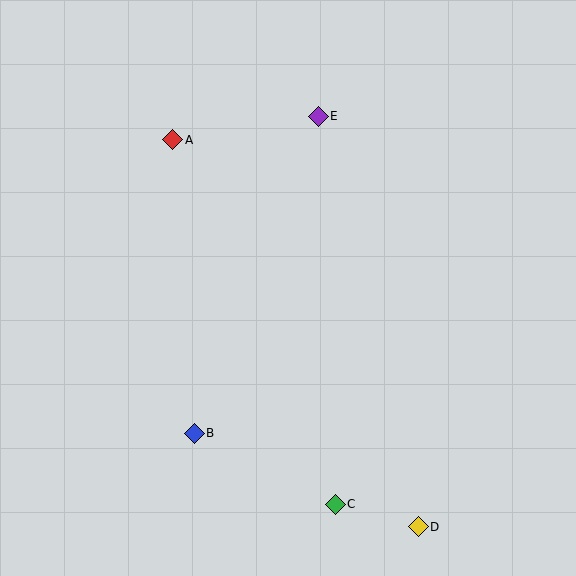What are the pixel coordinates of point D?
Point D is at (418, 527).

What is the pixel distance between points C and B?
The distance between C and B is 158 pixels.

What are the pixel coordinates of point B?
Point B is at (194, 433).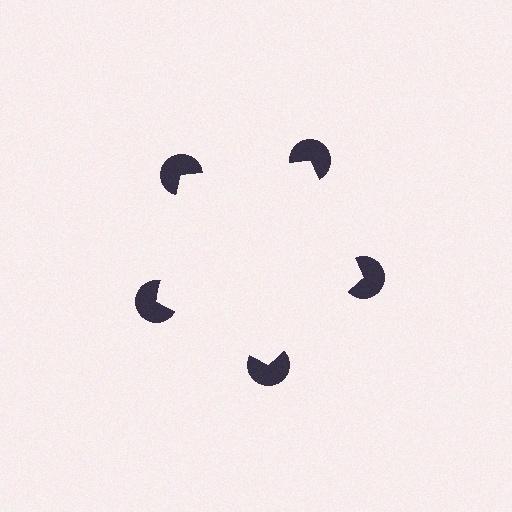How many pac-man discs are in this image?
There are 5 — one at each vertex of the illusory pentagon.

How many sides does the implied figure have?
5 sides.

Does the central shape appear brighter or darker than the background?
It typically appears slightly brighter than the background, even though no actual brightness change is drawn.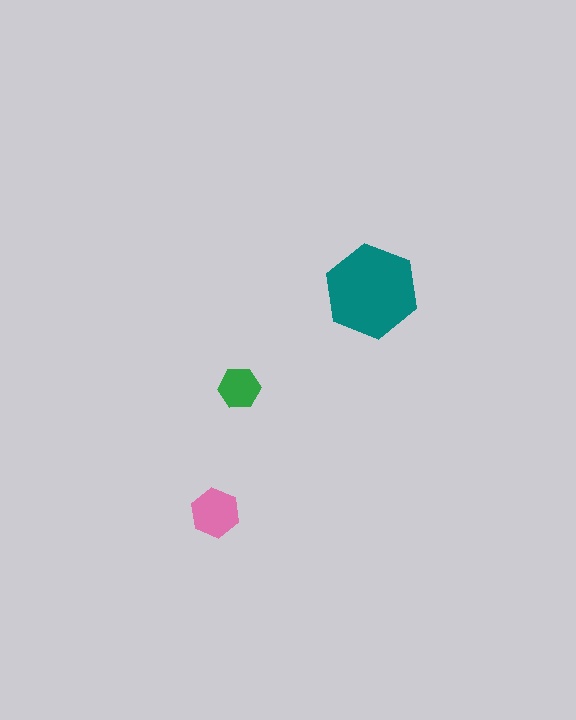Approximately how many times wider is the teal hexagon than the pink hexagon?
About 2 times wider.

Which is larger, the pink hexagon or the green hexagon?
The pink one.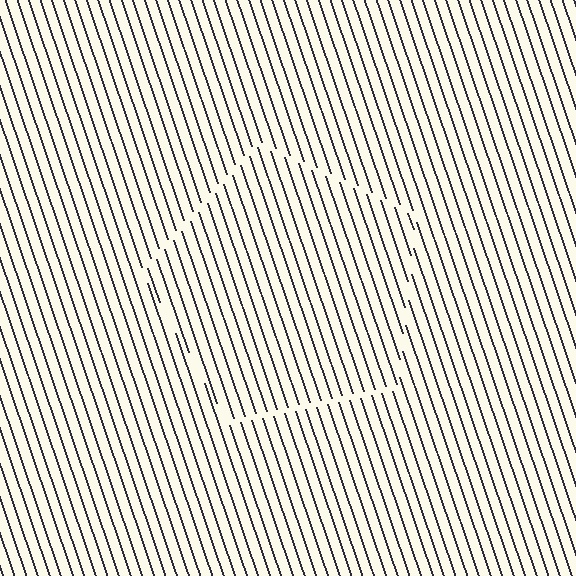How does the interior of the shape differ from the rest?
The interior of the shape contains the same grating, shifted by half a period — the contour is defined by the phase discontinuity where line-ends from the inner and outer gratings abut.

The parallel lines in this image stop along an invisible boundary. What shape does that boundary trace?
An illusory pentagon. The interior of the shape contains the same grating, shifted by half a period — the contour is defined by the phase discontinuity where line-ends from the inner and outer gratings abut.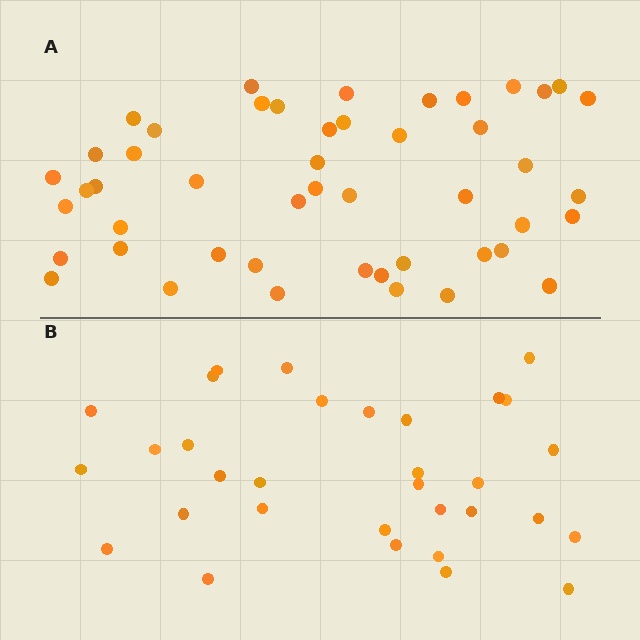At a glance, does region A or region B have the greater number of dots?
Region A (the top region) has more dots.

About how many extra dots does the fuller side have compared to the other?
Region A has approximately 15 more dots than region B.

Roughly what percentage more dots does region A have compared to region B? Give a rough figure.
About 50% more.